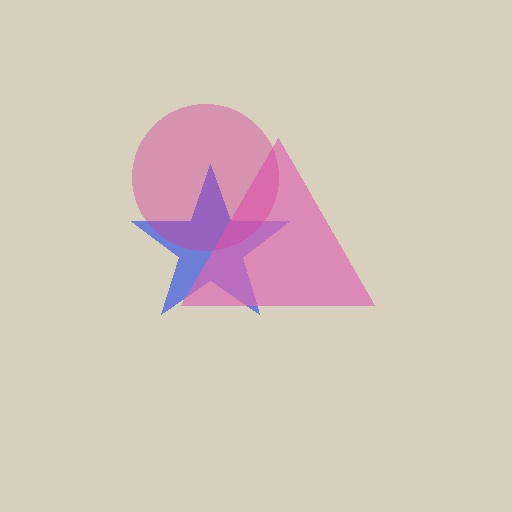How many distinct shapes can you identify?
There are 3 distinct shapes: a blue star, a pink triangle, a magenta circle.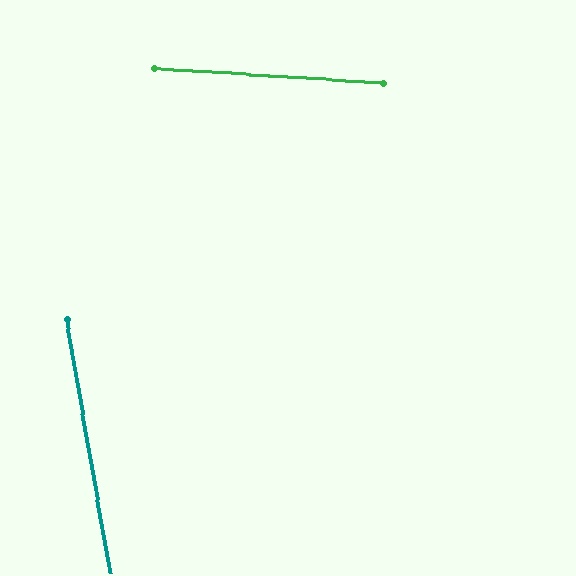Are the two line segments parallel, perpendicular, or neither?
Neither parallel nor perpendicular — they differ by about 77°.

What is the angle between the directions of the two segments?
Approximately 77 degrees.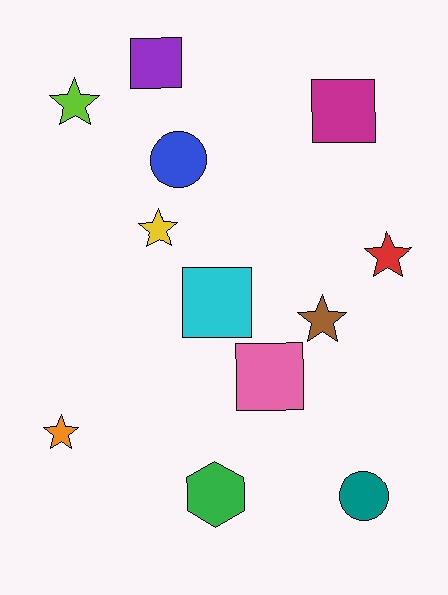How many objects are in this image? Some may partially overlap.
There are 12 objects.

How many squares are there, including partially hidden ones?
There are 4 squares.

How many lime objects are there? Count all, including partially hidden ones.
There is 1 lime object.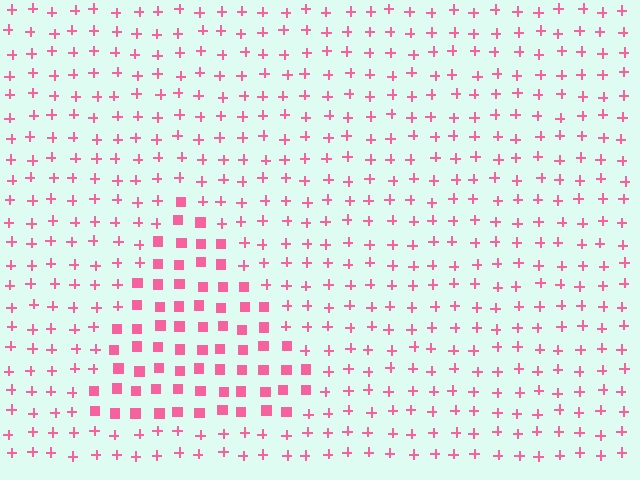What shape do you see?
I see a triangle.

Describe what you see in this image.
The image is filled with small pink elements arranged in a uniform grid. A triangle-shaped region contains squares, while the surrounding area contains plus signs. The boundary is defined purely by the change in element shape.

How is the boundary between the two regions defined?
The boundary is defined by a change in element shape: squares inside vs. plus signs outside. All elements share the same color and spacing.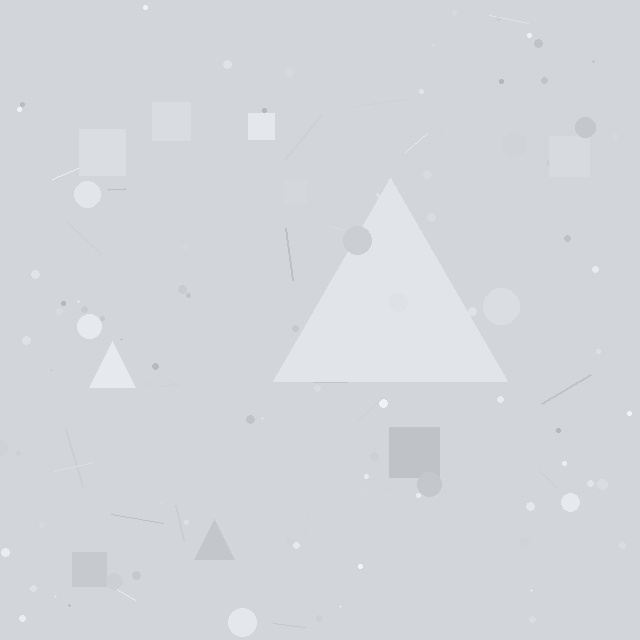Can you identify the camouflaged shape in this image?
The camouflaged shape is a triangle.